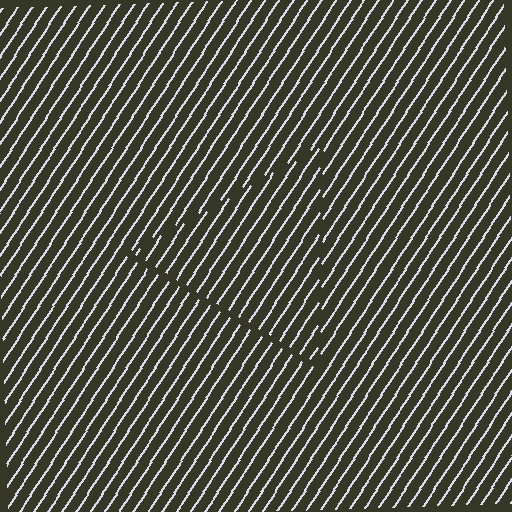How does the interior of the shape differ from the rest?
The interior of the shape contains the same grating, shifted by half a period — the contour is defined by the phase discontinuity where line-ends from the inner and outer gratings abut.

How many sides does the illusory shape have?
3 sides — the line-ends trace a triangle.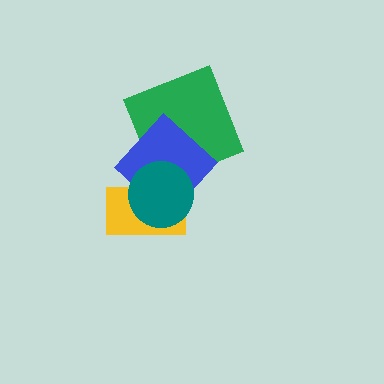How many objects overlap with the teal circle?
2 objects overlap with the teal circle.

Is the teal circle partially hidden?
No, no other shape covers it.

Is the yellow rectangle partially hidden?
Yes, it is partially covered by another shape.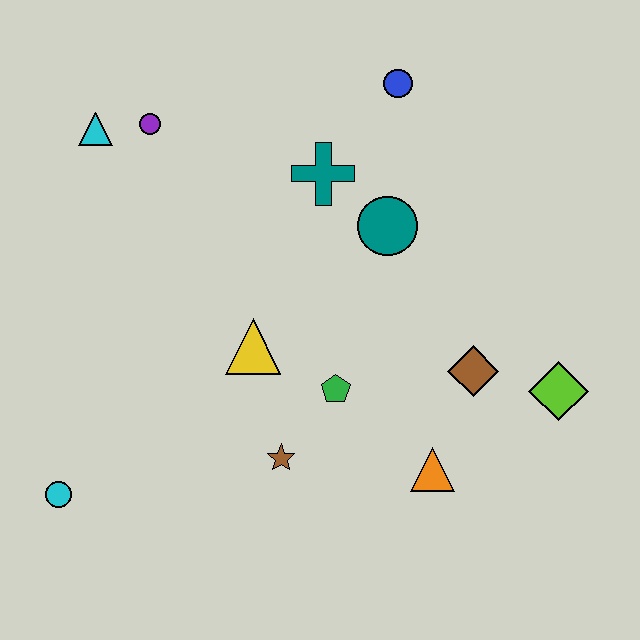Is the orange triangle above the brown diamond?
No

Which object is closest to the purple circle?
The cyan triangle is closest to the purple circle.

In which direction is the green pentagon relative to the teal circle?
The green pentagon is below the teal circle.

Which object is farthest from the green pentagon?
The cyan triangle is farthest from the green pentagon.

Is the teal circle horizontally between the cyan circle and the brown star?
No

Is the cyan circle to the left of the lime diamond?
Yes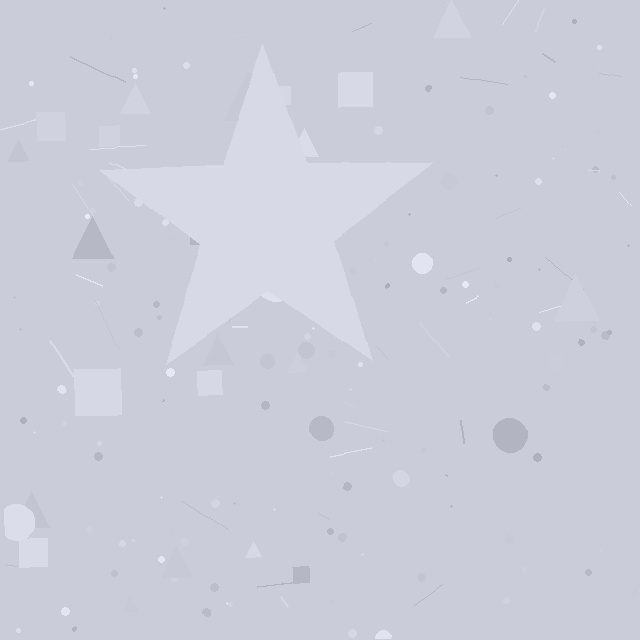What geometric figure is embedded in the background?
A star is embedded in the background.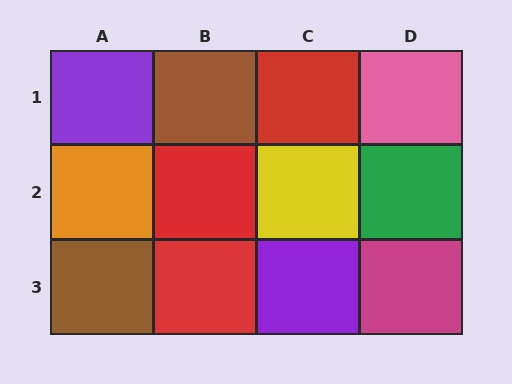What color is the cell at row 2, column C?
Yellow.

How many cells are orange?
1 cell is orange.